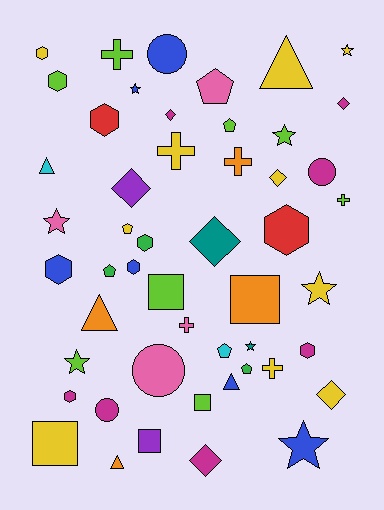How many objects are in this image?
There are 50 objects.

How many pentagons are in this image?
There are 6 pentagons.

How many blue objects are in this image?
There are 6 blue objects.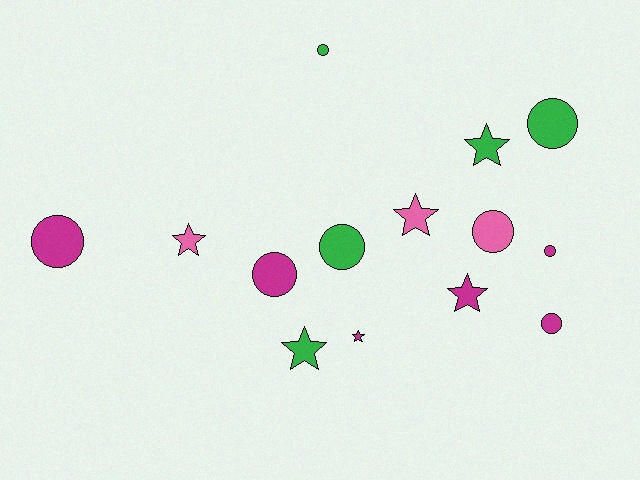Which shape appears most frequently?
Circle, with 8 objects.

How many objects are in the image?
There are 14 objects.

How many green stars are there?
There are 2 green stars.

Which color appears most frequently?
Magenta, with 6 objects.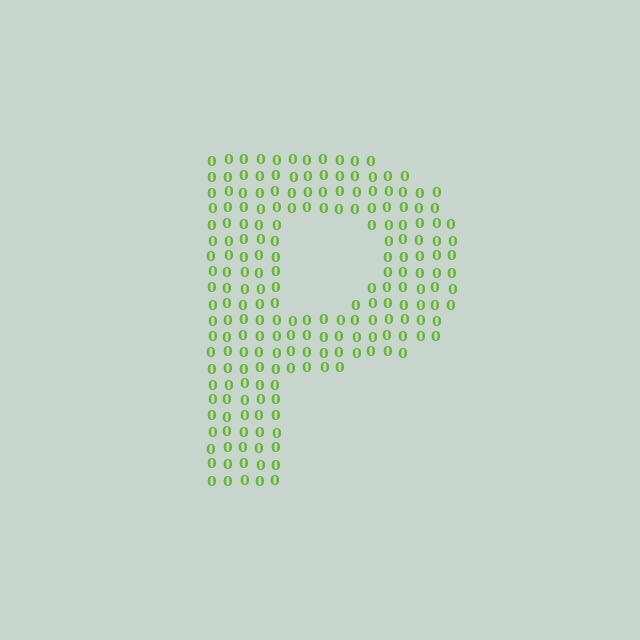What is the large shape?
The large shape is the letter P.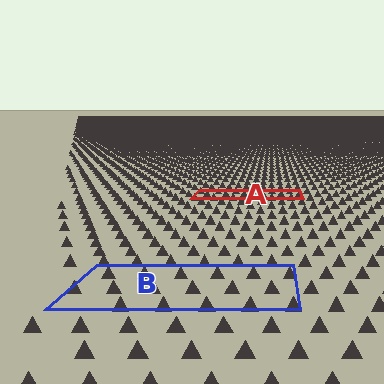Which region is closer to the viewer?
Region B is closer. The texture elements there are larger and more spread out.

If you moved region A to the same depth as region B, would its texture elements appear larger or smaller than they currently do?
They would appear larger. At a closer depth, the same texture elements are projected at a bigger on-screen size.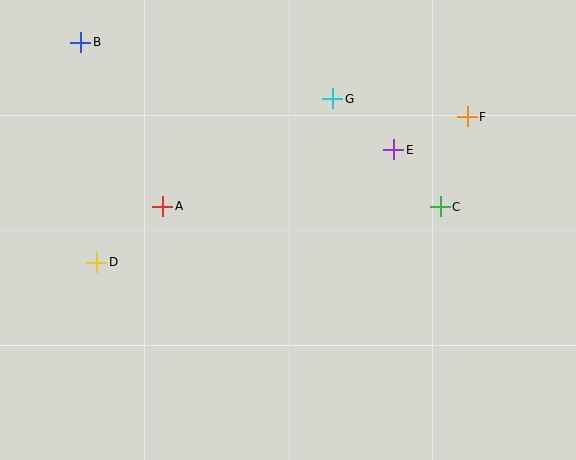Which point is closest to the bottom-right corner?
Point C is closest to the bottom-right corner.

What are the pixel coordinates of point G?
Point G is at (333, 99).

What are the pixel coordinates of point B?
Point B is at (81, 42).